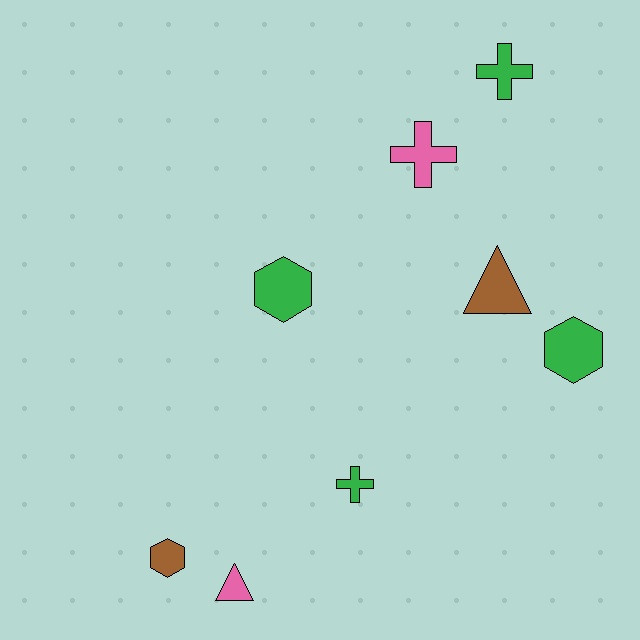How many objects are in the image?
There are 8 objects.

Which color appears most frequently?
Green, with 4 objects.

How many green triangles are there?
There are no green triangles.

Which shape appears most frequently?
Hexagon, with 3 objects.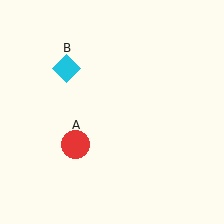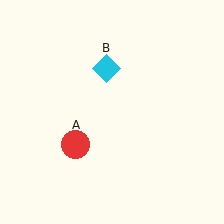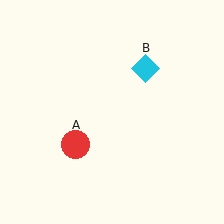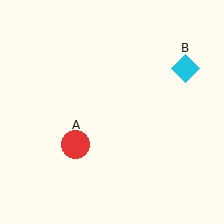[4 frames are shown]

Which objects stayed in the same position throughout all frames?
Red circle (object A) remained stationary.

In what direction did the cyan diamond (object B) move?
The cyan diamond (object B) moved right.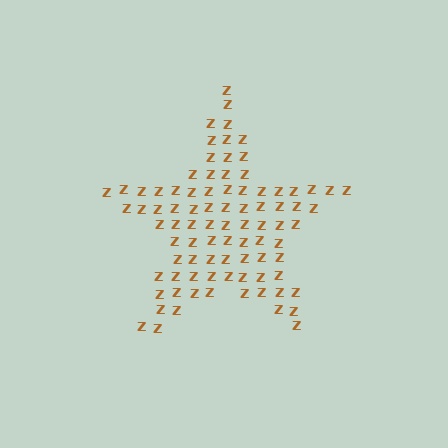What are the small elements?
The small elements are letter Z's.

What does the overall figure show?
The overall figure shows a star.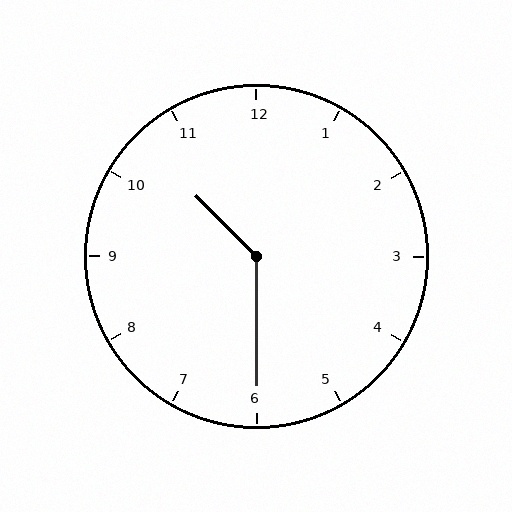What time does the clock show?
10:30.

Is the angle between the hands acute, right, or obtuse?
It is obtuse.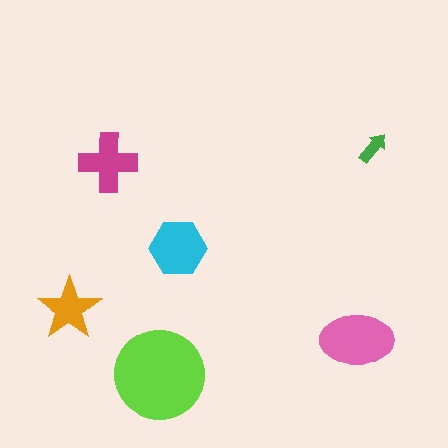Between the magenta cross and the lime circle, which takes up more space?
The lime circle.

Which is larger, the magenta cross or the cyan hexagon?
The cyan hexagon.